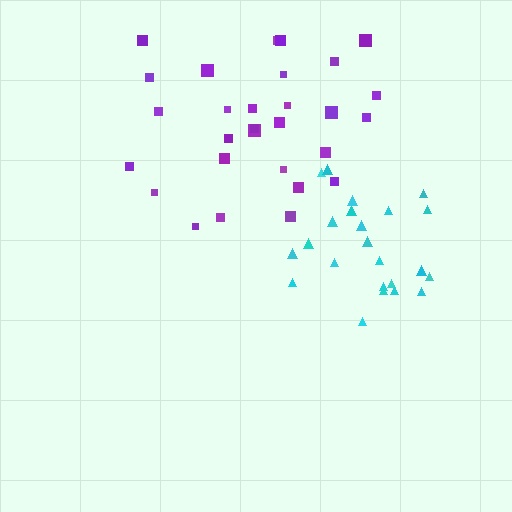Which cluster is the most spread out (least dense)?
Purple.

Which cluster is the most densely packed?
Cyan.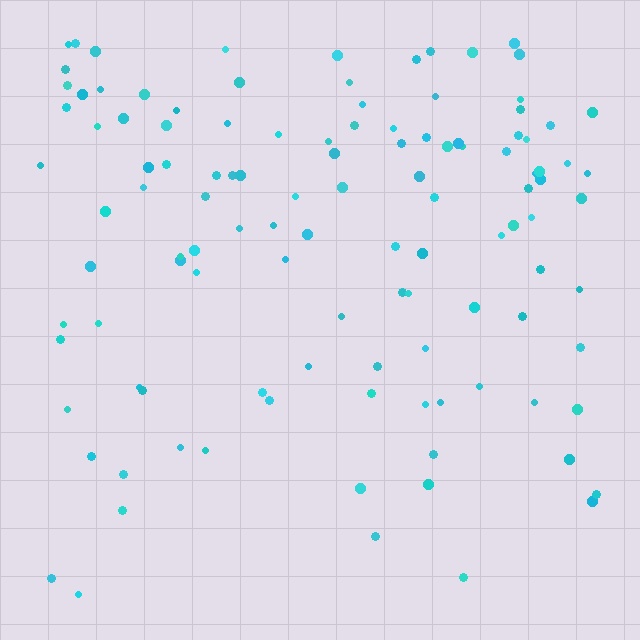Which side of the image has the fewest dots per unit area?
The bottom.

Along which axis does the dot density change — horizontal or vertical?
Vertical.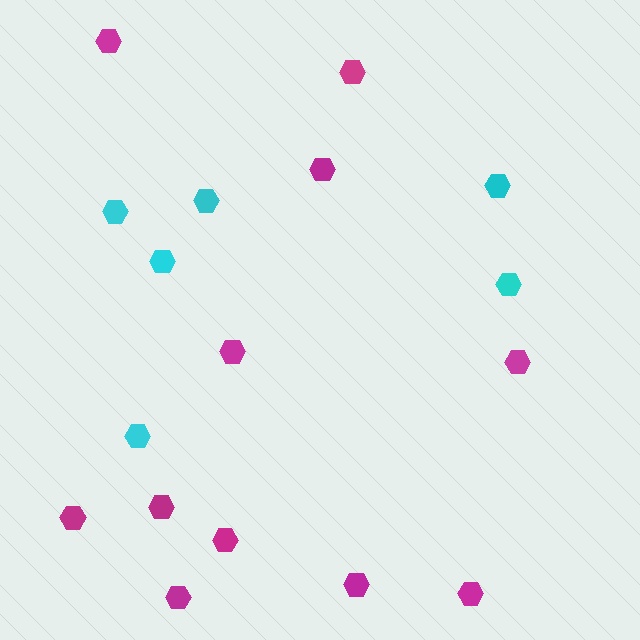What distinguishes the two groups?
There are 2 groups: one group of cyan hexagons (6) and one group of magenta hexagons (11).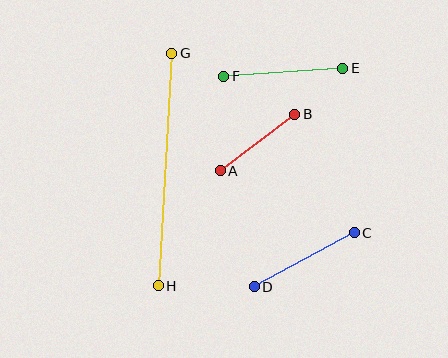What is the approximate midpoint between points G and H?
The midpoint is at approximately (165, 169) pixels.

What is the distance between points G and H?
The distance is approximately 232 pixels.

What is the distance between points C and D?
The distance is approximately 114 pixels.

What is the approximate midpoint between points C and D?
The midpoint is at approximately (304, 260) pixels.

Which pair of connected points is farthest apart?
Points G and H are farthest apart.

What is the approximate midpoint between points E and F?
The midpoint is at approximately (283, 72) pixels.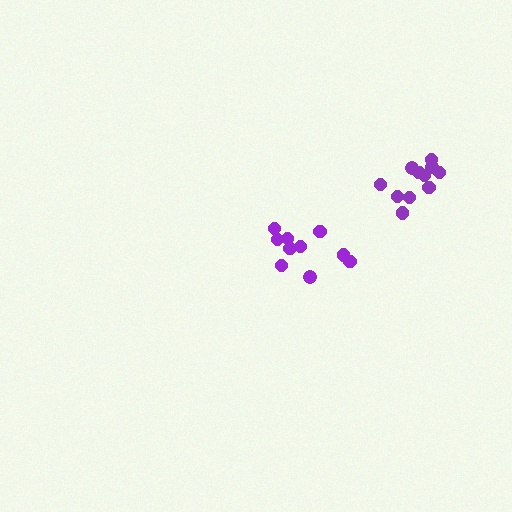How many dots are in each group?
Group 1: 10 dots, Group 2: 11 dots (21 total).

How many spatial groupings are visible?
There are 2 spatial groupings.